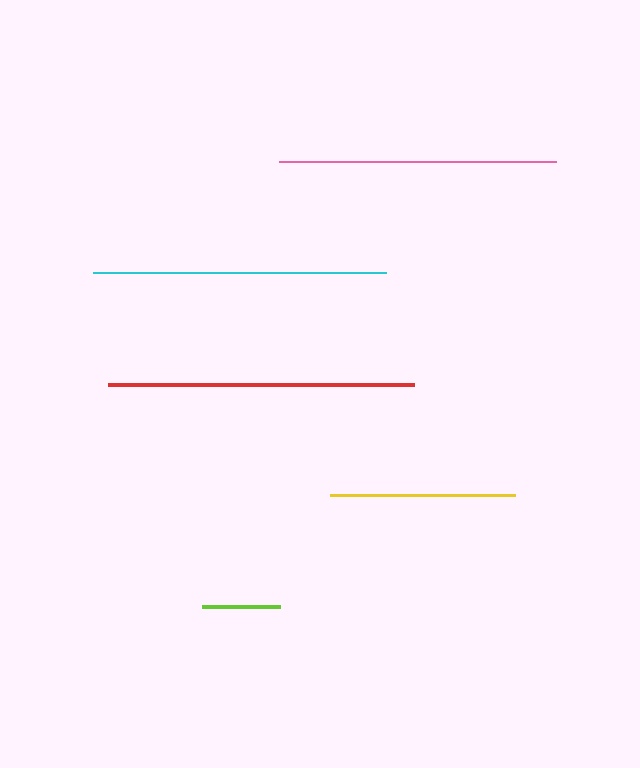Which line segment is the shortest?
The lime line is the shortest at approximately 78 pixels.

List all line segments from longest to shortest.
From longest to shortest: red, cyan, pink, yellow, lime.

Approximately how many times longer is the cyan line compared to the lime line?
The cyan line is approximately 3.7 times the length of the lime line.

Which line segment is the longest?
The red line is the longest at approximately 306 pixels.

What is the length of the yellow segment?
The yellow segment is approximately 186 pixels long.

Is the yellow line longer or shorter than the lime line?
The yellow line is longer than the lime line.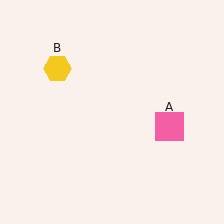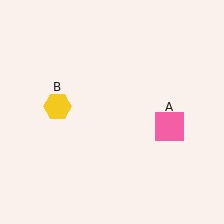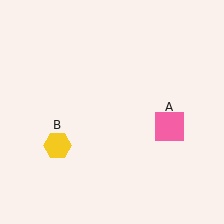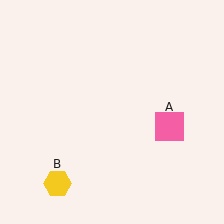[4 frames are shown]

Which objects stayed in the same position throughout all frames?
Pink square (object A) remained stationary.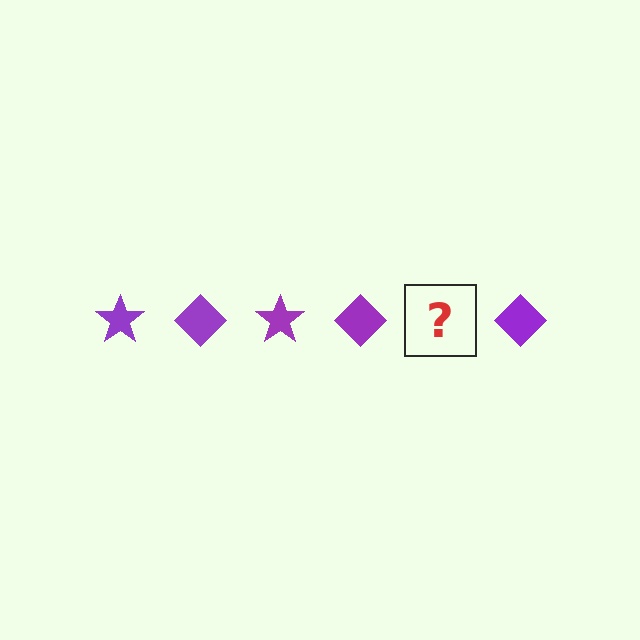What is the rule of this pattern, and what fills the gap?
The rule is that the pattern cycles through star, diamond shapes in purple. The gap should be filled with a purple star.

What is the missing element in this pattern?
The missing element is a purple star.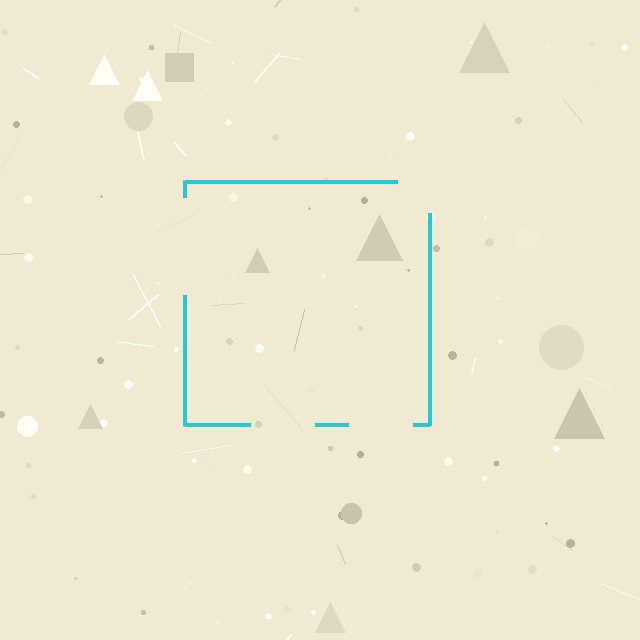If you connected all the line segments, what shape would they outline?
They would outline a square.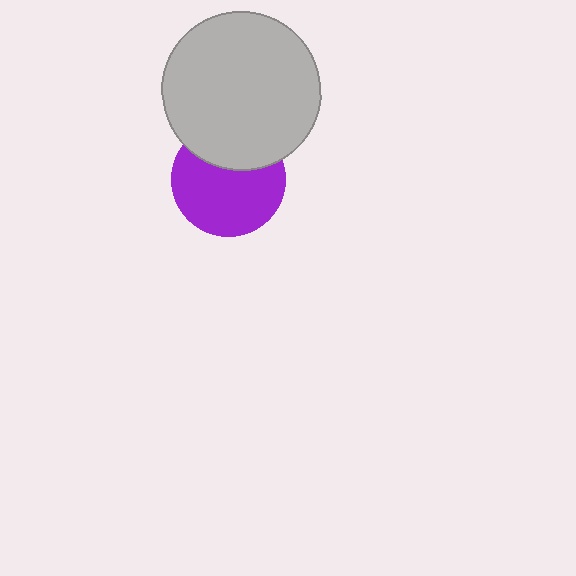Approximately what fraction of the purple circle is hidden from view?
Roughly 33% of the purple circle is hidden behind the light gray circle.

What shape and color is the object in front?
The object in front is a light gray circle.